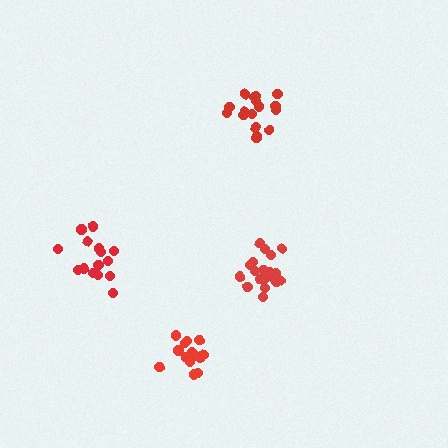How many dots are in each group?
Group 1: 16 dots, Group 2: 20 dots, Group 3: 18 dots, Group 4: 15 dots (69 total).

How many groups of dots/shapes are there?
There are 4 groups.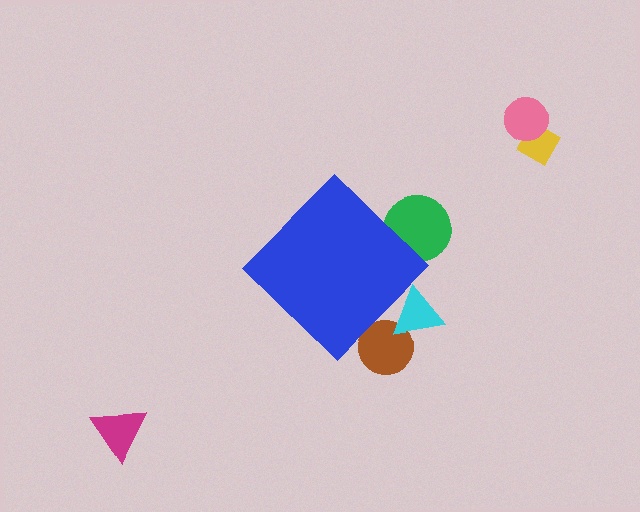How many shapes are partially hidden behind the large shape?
3 shapes are partially hidden.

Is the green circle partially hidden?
Yes, the green circle is partially hidden behind the blue diamond.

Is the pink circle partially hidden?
No, the pink circle is fully visible.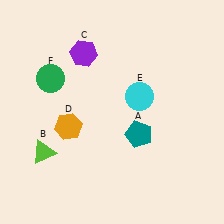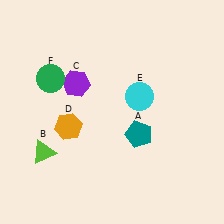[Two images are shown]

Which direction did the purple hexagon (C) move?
The purple hexagon (C) moved down.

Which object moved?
The purple hexagon (C) moved down.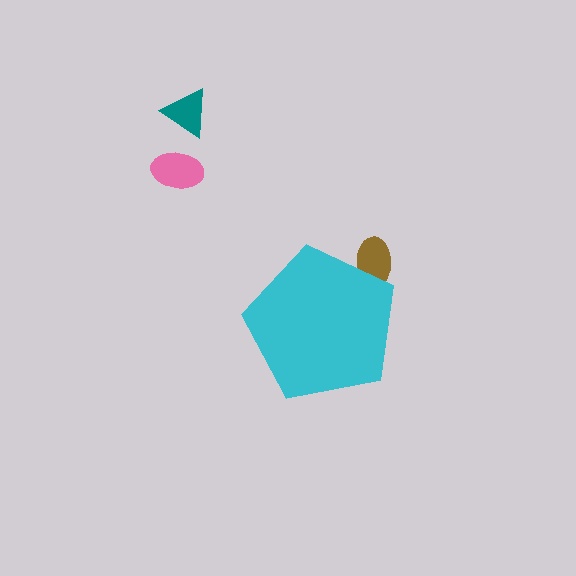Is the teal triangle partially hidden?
No, the teal triangle is fully visible.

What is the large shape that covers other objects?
A cyan pentagon.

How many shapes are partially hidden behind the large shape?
1 shape is partially hidden.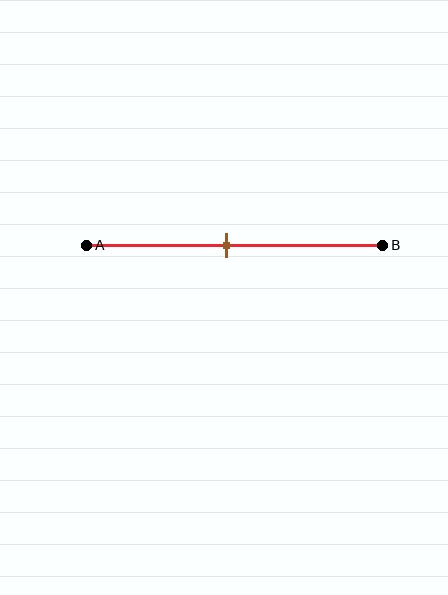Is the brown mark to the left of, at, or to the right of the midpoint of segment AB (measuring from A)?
The brown mark is approximately at the midpoint of segment AB.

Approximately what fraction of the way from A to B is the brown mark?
The brown mark is approximately 45% of the way from A to B.